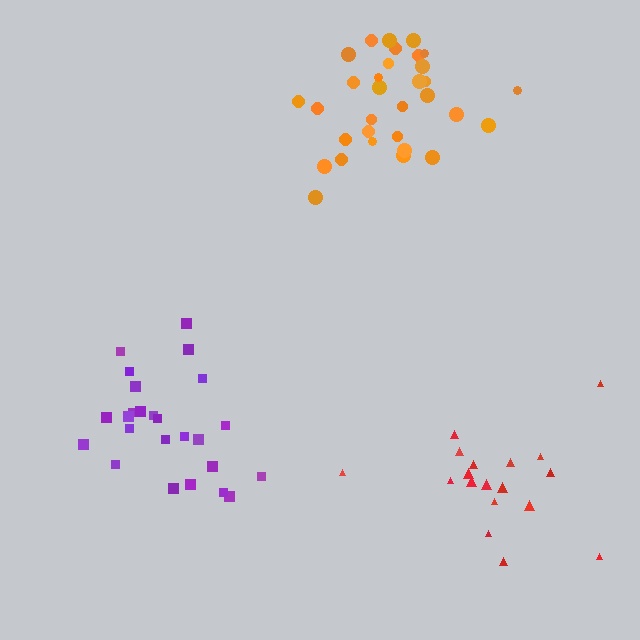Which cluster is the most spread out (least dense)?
Red.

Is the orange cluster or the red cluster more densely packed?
Orange.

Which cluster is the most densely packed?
Orange.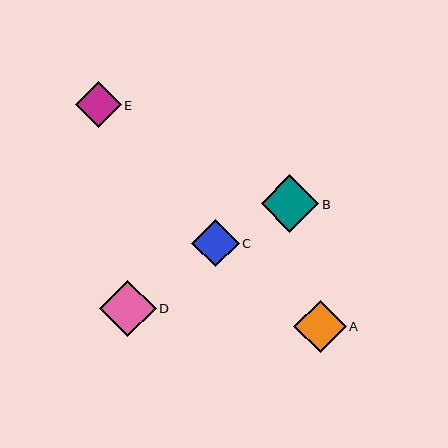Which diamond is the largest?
Diamond B is the largest with a size of approximately 58 pixels.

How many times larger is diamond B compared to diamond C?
Diamond B is approximately 1.2 times the size of diamond C.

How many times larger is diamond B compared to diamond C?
Diamond B is approximately 1.2 times the size of diamond C.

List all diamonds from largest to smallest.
From largest to smallest: B, D, A, C, E.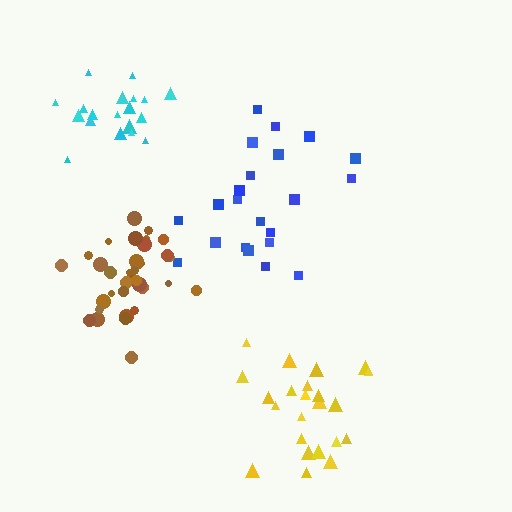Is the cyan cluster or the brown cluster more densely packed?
Brown.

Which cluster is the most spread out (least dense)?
Blue.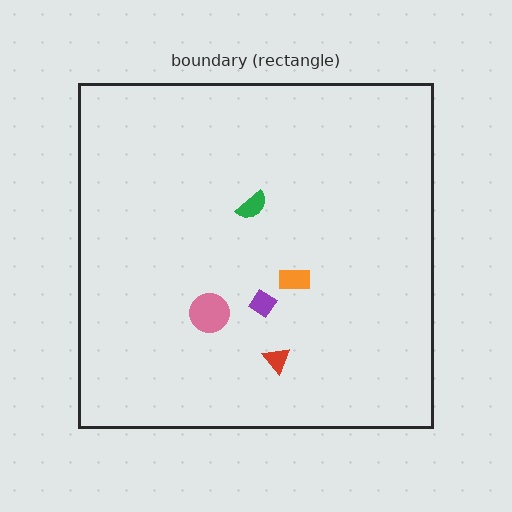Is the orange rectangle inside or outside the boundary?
Inside.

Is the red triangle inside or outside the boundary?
Inside.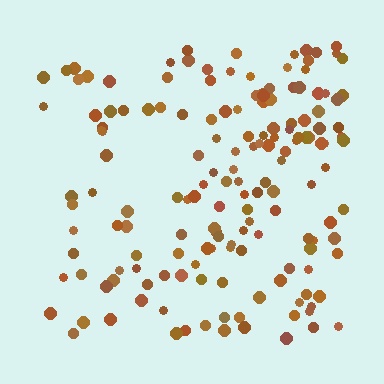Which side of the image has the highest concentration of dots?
The right.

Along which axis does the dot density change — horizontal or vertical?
Horizontal.